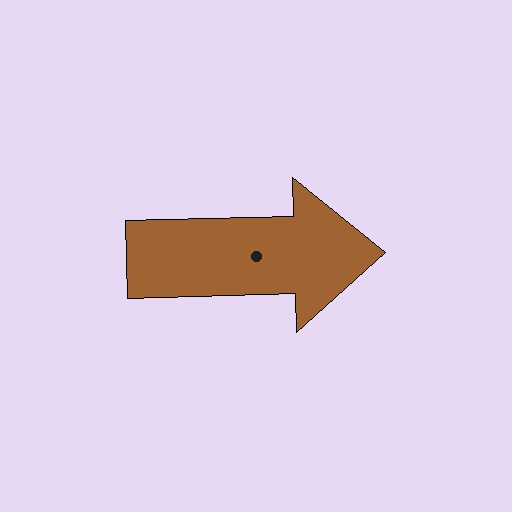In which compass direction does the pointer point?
East.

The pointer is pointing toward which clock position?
Roughly 3 o'clock.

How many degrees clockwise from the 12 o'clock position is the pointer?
Approximately 88 degrees.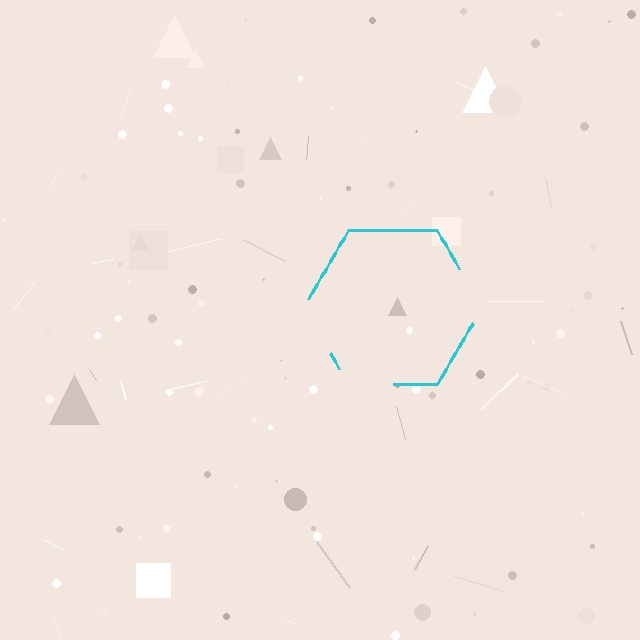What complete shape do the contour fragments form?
The contour fragments form a hexagon.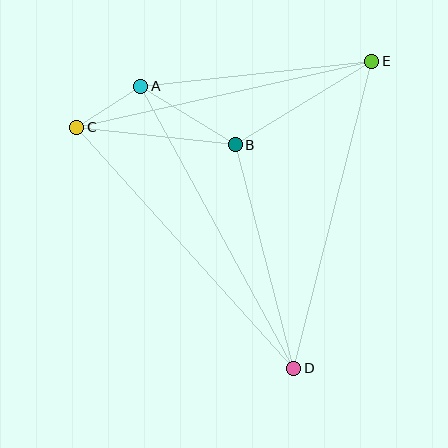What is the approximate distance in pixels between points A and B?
The distance between A and B is approximately 111 pixels.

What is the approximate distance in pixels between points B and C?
The distance between B and C is approximately 160 pixels.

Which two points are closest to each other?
Points A and C are closest to each other.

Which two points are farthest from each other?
Points C and D are farthest from each other.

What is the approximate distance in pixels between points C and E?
The distance between C and E is approximately 302 pixels.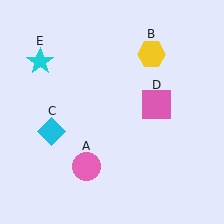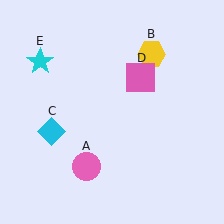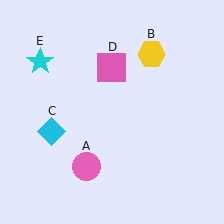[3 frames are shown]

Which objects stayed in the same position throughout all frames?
Pink circle (object A) and yellow hexagon (object B) and cyan diamond (object C) and cyan star (object E) remained stationary.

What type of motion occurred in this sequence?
The pink square (object D) rotated counterclockwise around the center of the scene.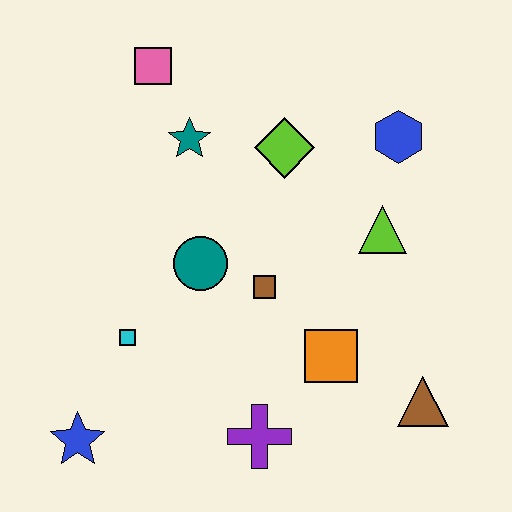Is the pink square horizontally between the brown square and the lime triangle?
No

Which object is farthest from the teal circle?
The brown triangle is farthest from the teal circle.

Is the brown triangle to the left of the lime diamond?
No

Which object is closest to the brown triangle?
The orange square is closest to the brown triangle.